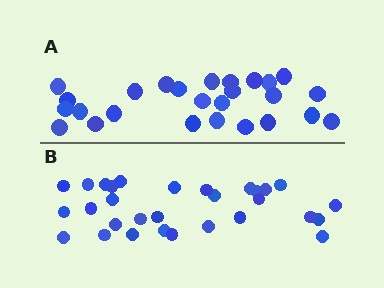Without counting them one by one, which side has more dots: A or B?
Region B (the bottom region) has more dots.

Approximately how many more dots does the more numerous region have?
Region B has about 4 more dots than region A.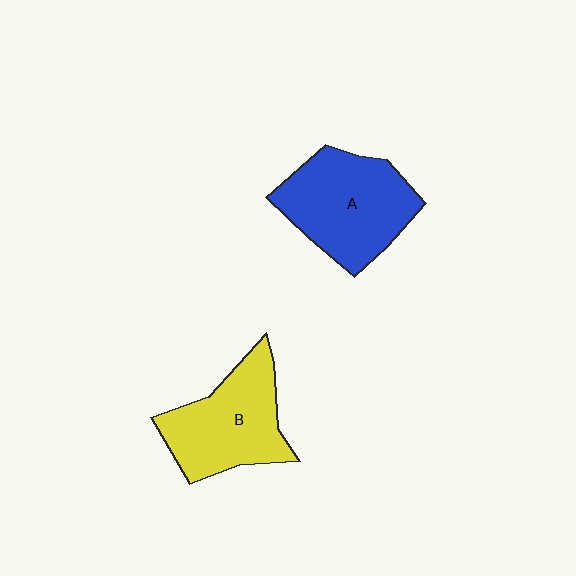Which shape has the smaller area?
Shape B (yellow).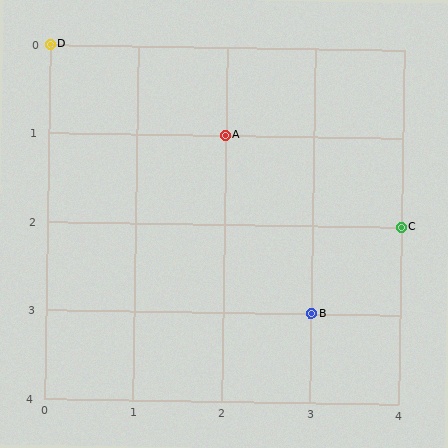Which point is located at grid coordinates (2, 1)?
Point A is at (2, 1).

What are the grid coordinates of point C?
Point C is at grid coordinates (4, 2).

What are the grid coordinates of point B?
Point B is at grid coordinates (3, 3).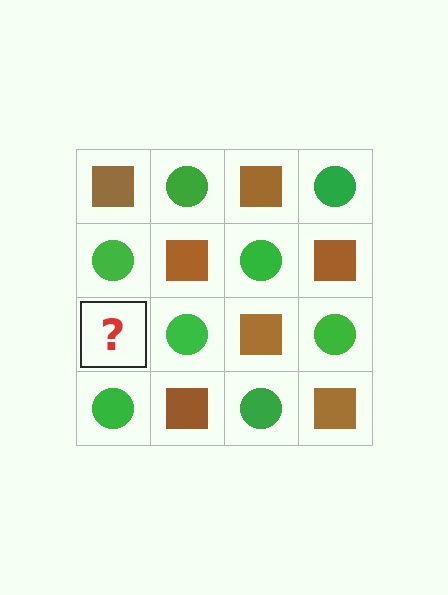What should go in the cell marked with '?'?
The missing cell should contain a brown square.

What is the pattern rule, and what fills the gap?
The rule is that it alternates brown square and green circle in a checkerboard pattern. The gap should be filled with a brown square.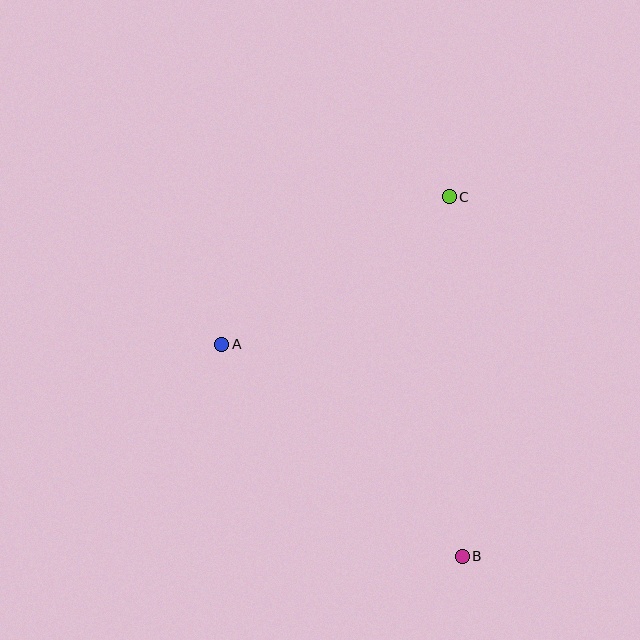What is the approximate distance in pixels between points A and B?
The distance between A and B is approximately 320 pixels.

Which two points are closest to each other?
Points A and C are closest to each other.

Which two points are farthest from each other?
Points B and C are farthest from each other.